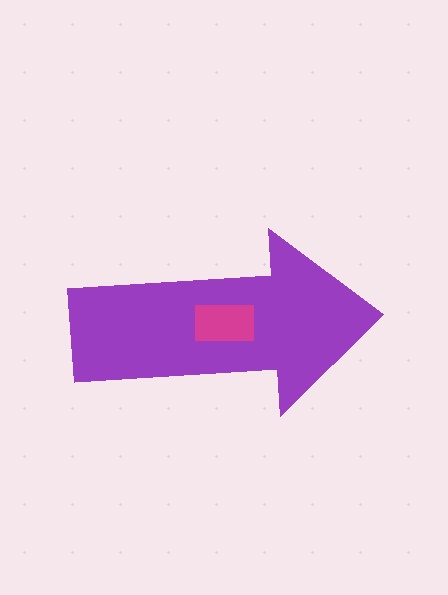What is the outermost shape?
The purple arrow.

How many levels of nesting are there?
2.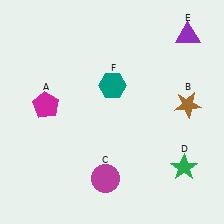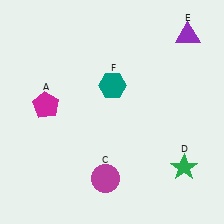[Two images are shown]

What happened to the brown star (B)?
The brown star (B) was removed in Image 2. It was in the top-right area of Image 1.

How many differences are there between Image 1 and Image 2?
There is 1 difference between the two images.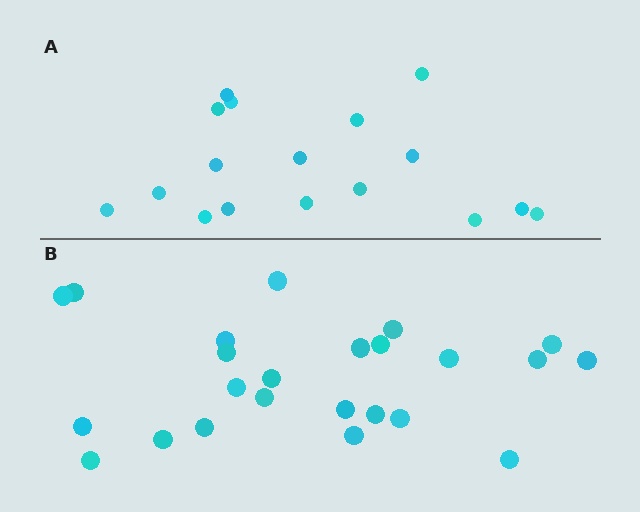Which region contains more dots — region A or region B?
Region B (the bottom region) has more dots.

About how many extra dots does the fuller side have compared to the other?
Region B has roughly 8 or so more dots than region A.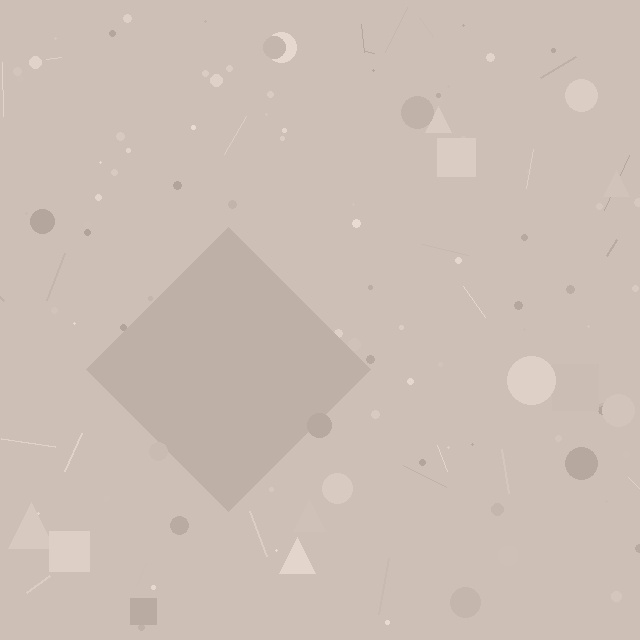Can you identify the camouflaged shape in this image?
The camouflaged shape is a diamond.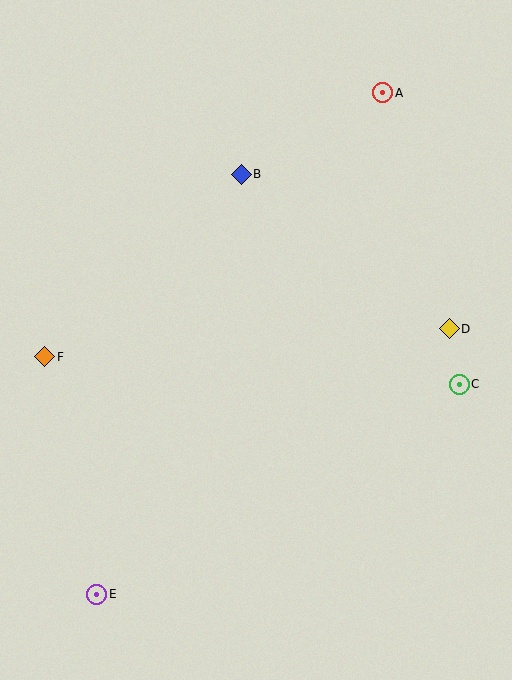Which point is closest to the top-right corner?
Point A is closest to the top-right corner.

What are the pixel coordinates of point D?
Point D is at (449, 329).